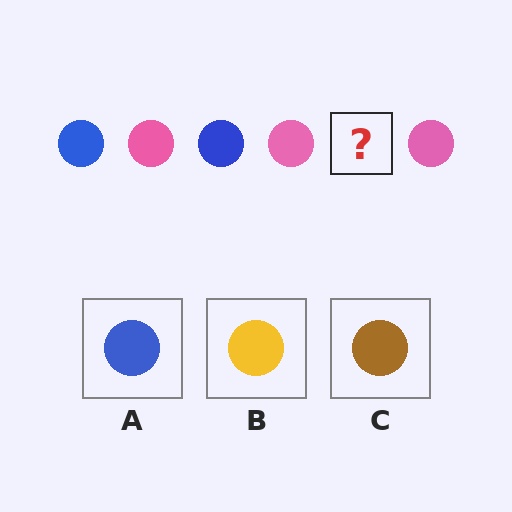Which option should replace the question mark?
Option A.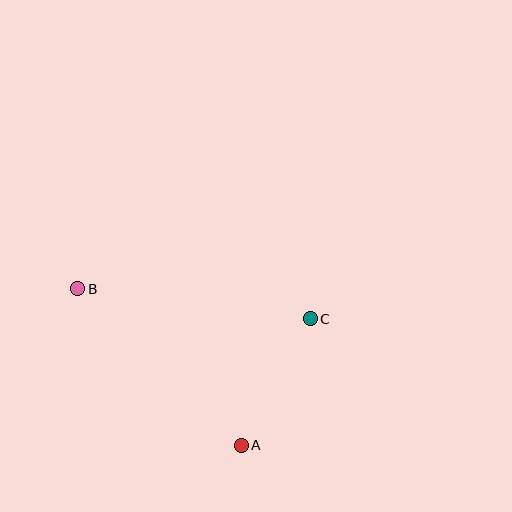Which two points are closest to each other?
Points A and C are closest to each other.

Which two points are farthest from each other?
Points B and C are farthest from each other.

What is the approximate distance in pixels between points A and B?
The distance between A and B is approximately 227 pixels.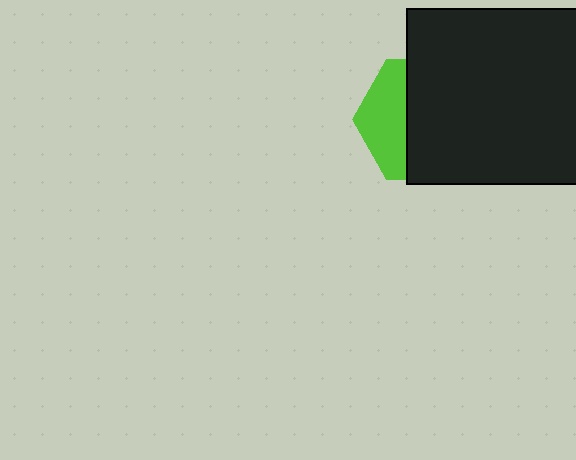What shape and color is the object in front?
The object in front is a black square.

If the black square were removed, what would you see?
You would see the complete lime hexagon.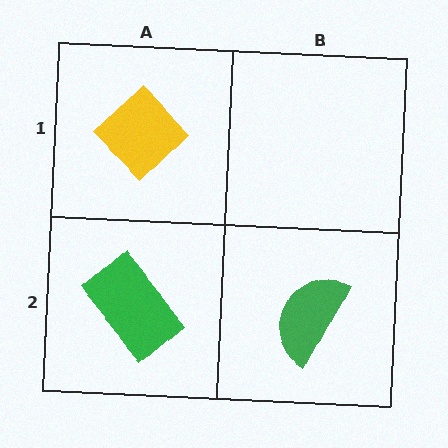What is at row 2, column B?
A green semicircle.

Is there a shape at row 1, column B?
No, that cell is empty.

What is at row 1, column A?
A yellow diamond.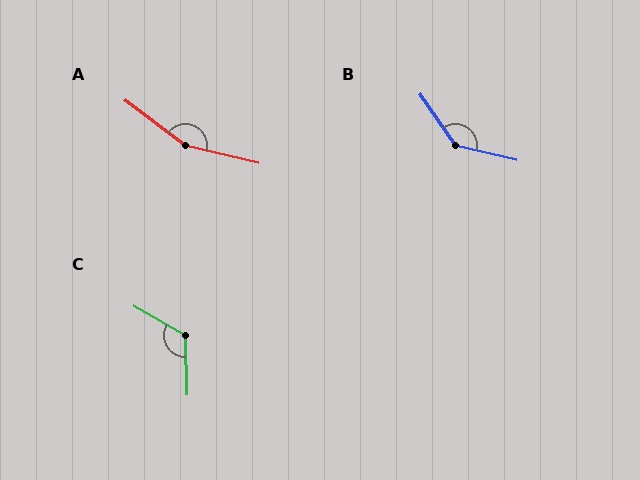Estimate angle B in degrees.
Approximately 138 degrees.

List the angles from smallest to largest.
C (121°), B (138°), A (156°).